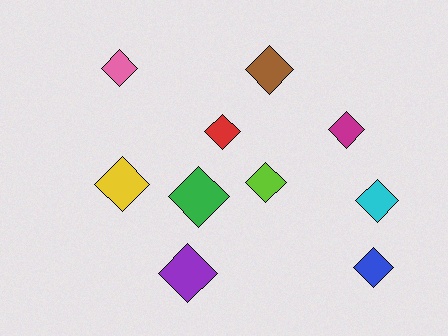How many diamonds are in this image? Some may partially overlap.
There are 10 diamonds.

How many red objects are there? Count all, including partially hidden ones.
There is 1 red object.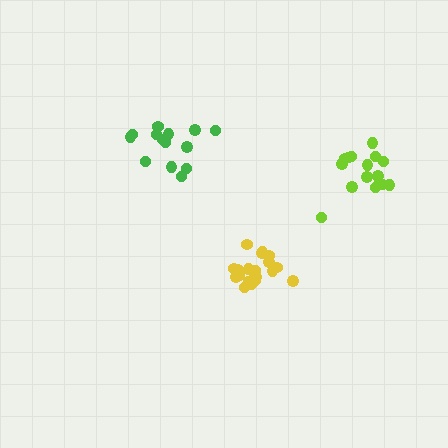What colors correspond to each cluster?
The clusters are colored: lime, green, yellow.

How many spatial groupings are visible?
There are 3 spatial groupings.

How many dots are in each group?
Group 1: 16 dots, Group 2: 14 dots, Group 3: 20 dots (50 total).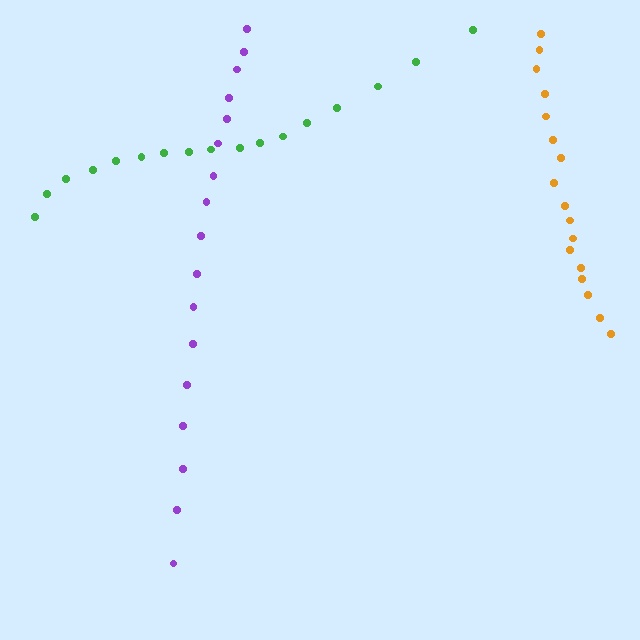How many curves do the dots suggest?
There are 3 distinct paths.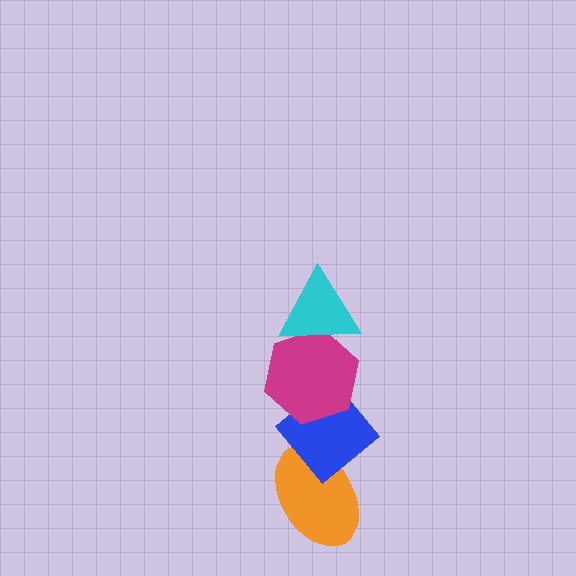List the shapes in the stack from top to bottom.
From top to bottom: the cyan triangle, the magenta hexagon, the blue diamond, the orange ellipse.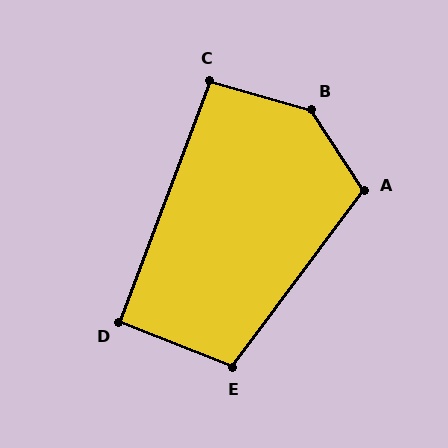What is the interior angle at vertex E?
Approximately 105 degrees (obtuse).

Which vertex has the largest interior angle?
B, at approximately 139 degrees.